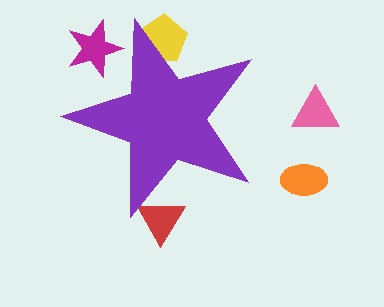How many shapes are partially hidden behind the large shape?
3 shapes are partially hidden.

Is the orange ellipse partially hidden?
No, the orange ellipse is fully visible.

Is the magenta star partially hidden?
Yes, the magenta star is partially hidden behind the purple star.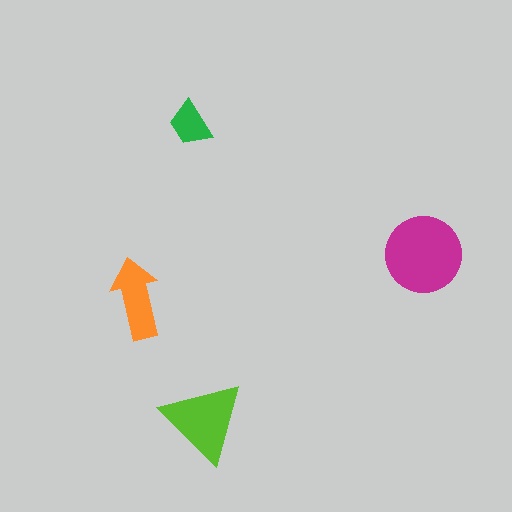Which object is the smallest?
The green trapezoid.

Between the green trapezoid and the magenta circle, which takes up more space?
The magenta circle.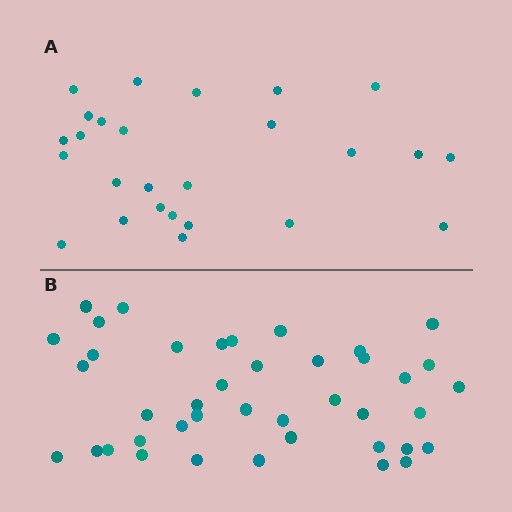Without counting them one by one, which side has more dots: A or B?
Region B (the bottom region) has more dots.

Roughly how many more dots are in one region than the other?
Region B has approximately 15 more dots than region A.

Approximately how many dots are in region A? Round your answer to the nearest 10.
About 30 dots. (The exact count is 26, which rounds to 30.)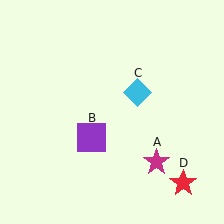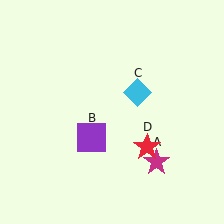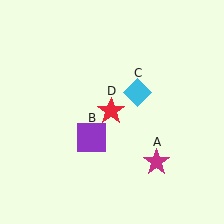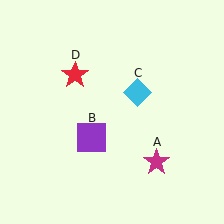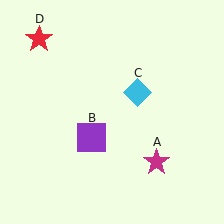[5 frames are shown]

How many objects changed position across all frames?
1 object changed position: red star (object D).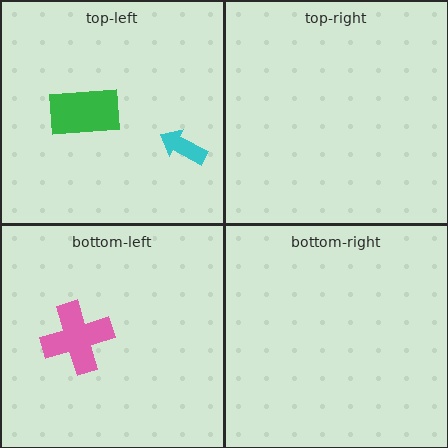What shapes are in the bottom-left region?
The pink cross.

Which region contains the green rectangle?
The top-left region.